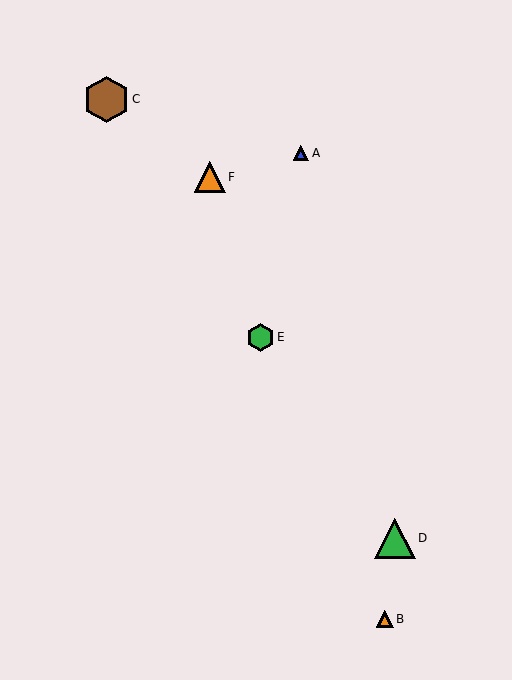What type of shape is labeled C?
Shape C is a brown hexagon.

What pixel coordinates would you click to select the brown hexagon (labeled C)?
Click at (106, 99) to select the brown hexagon C.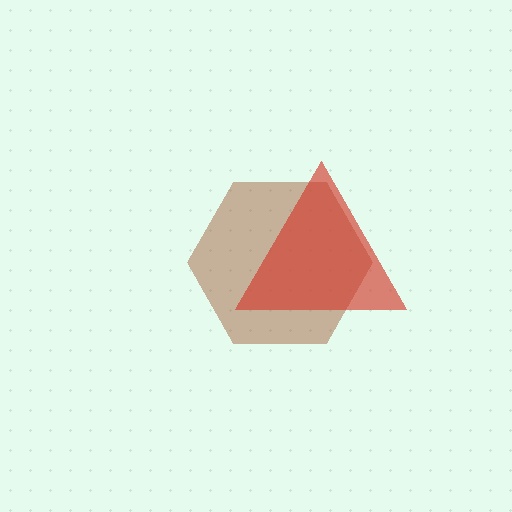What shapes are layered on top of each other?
The layered shapes are: a brown hexagon, a red triangle.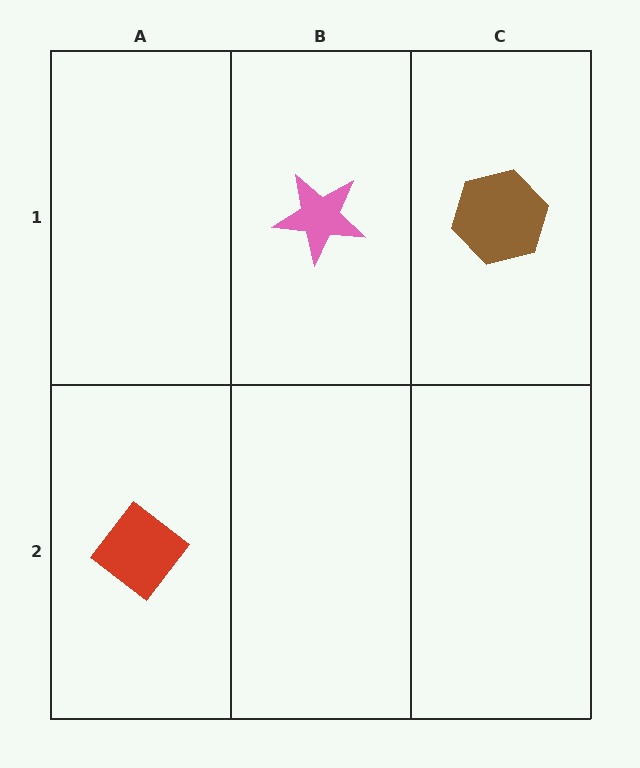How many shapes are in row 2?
1 shape.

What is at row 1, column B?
A pink star.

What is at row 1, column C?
A brown hexagon.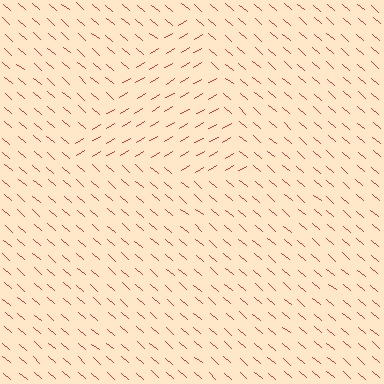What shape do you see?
I see a triangle.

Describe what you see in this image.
The image is filled with small red line segments. A triangle region in the image has lines oriented differently from the surrounding lines, creating a visible texture boundary.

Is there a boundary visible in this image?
Yes, there is a texture boundary formed by a change in line orientation.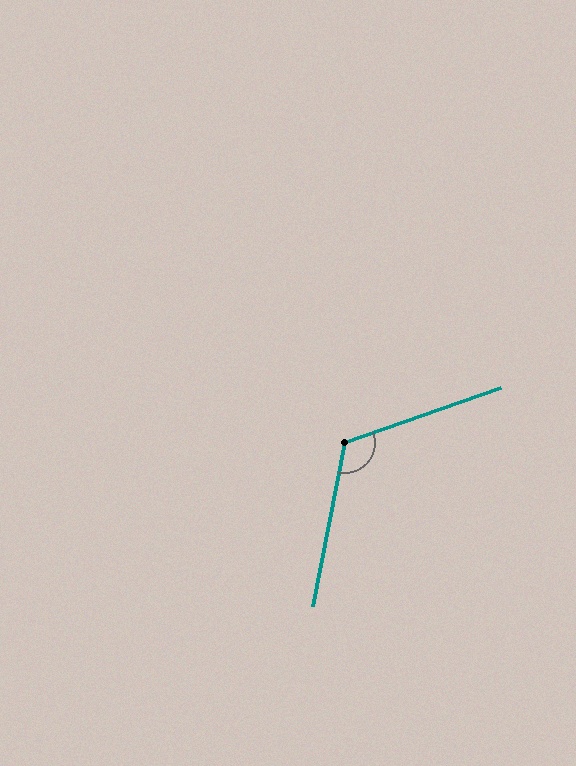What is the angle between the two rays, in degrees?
Approximately 121 degrees.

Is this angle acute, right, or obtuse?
It is obtuse.